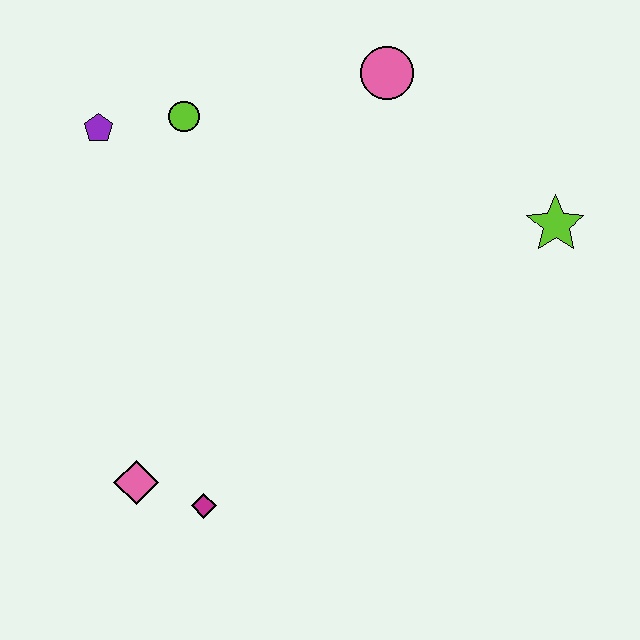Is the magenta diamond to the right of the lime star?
No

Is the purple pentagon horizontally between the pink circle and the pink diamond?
No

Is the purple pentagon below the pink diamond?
No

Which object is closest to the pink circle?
The lime circle is closest to the pink circle.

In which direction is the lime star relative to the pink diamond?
The lime star is to the right of the pink diamond.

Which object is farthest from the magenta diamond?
The pink circle is farthest from the magenta diamond.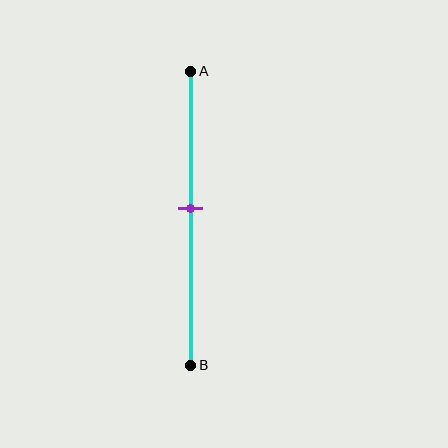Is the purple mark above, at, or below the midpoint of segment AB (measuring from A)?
The purple mark is above the midpoint of segment AB.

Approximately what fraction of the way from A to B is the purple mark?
The purple mark is approximately 45% of the way from A to B.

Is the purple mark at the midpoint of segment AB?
No, the mark is at about 45% from A, not at the 50% midpoint.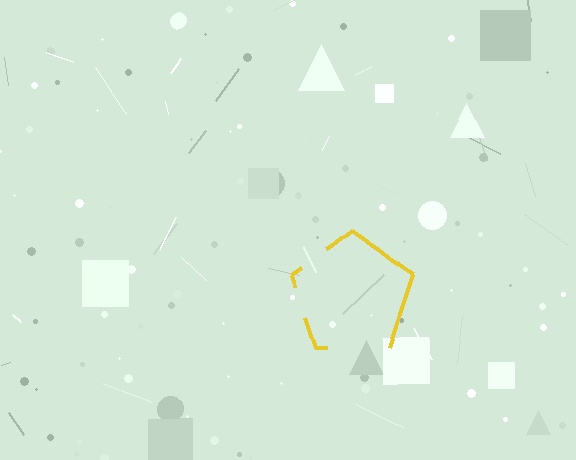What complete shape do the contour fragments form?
The contour fragments form a pentagon.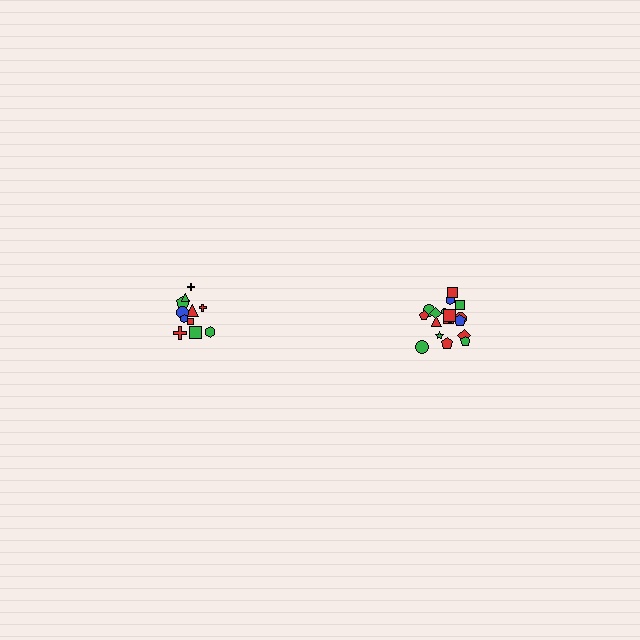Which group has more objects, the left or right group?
The right group.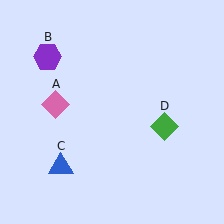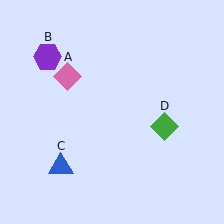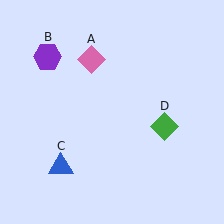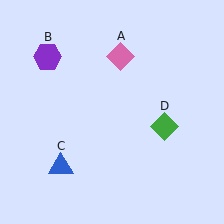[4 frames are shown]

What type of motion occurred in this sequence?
The pink diamond (object A) rotated clockwise around the center of the scene.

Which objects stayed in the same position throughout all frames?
Purple hexagon (object B) and blue triangle (object C) and green diamond (object D) remained stationary.